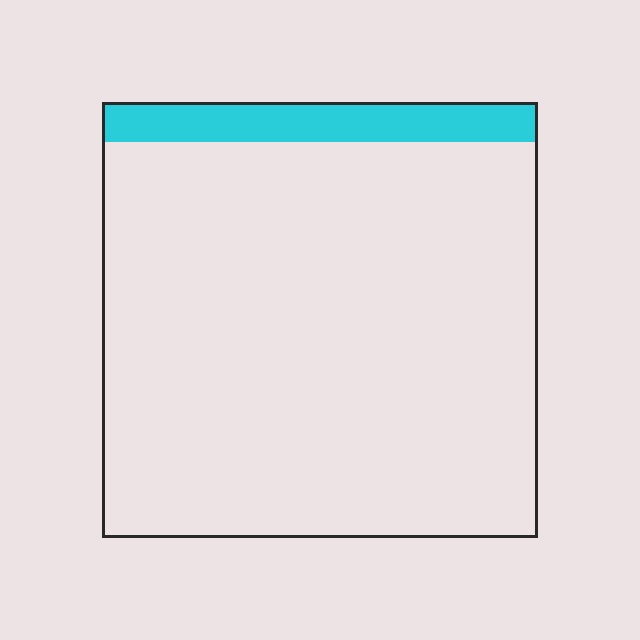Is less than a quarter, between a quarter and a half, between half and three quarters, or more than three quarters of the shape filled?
Less than a quarter.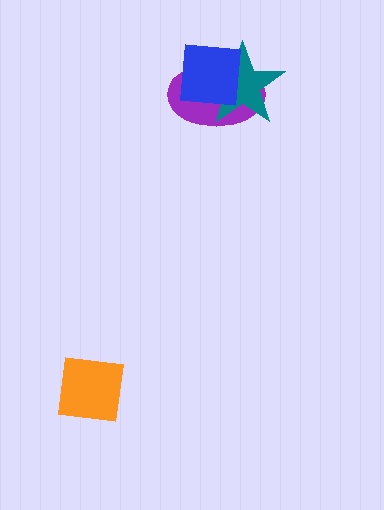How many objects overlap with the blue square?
2 objects overlap with the blue square.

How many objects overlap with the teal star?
2 objects overlap with the teal star.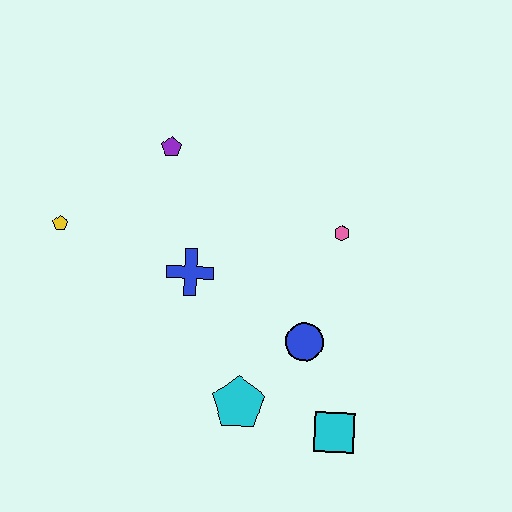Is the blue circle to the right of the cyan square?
No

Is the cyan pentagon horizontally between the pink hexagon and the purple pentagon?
Yes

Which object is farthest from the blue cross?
The cyan square is farthest from the blue cross.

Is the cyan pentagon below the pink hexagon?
Yes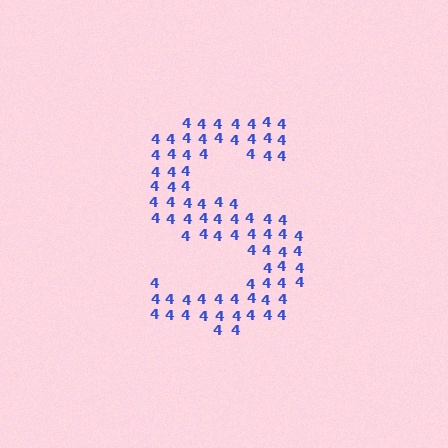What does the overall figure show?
The overall figure shows the letter S.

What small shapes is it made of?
It is made of small digit 4's.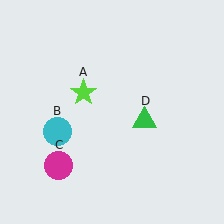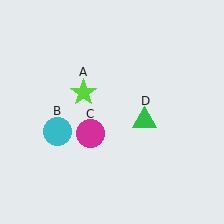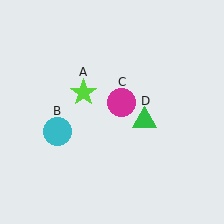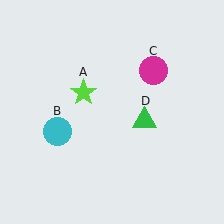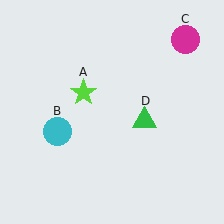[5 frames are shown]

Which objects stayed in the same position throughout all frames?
Lime star (object A) and cyan circle (object B) and green triangle (object D) remained stationary.